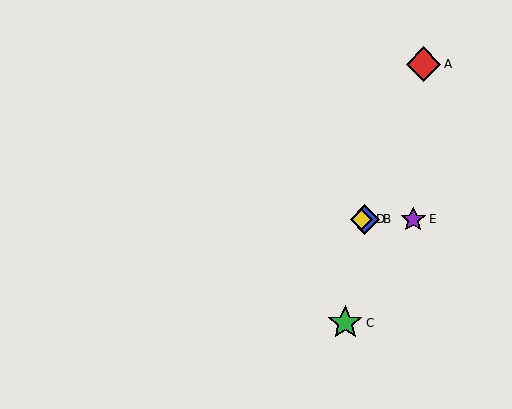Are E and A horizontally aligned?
No, E is at y≈220 and A is at y≈64.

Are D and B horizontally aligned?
Yes, both are at y≈220.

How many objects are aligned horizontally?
3 objects (B, D, E) are aligned horizontally.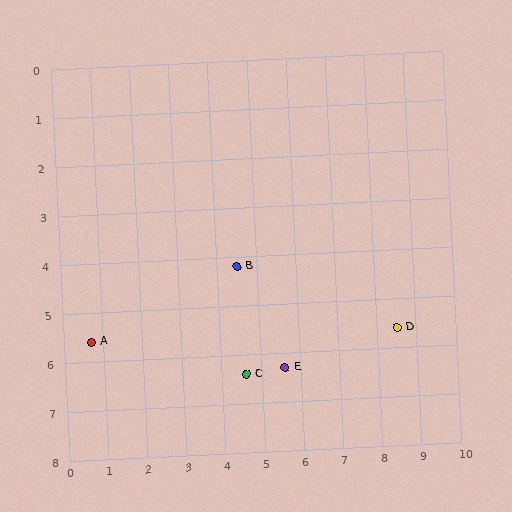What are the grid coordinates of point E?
Point E is at approximately (5.6, 6.3).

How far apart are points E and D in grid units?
Points E and D are about 3.0 grid units apart.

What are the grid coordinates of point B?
Point B is at approximately (4.5, 4.2).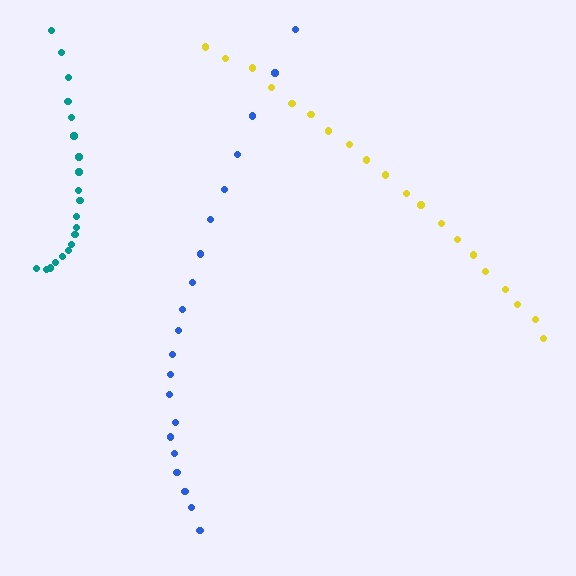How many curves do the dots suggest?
There are 3 distinct paths.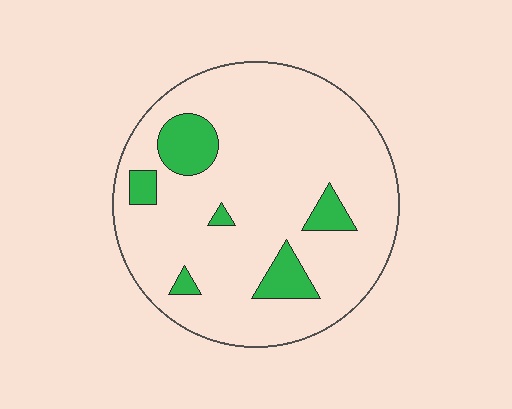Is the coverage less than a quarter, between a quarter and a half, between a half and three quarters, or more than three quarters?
Less than a quarter.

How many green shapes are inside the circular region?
6.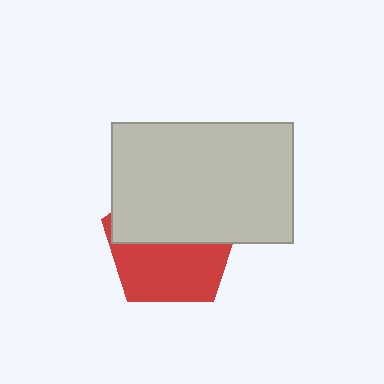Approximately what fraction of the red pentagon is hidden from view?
Roughly 51% of the red pentagon is hidden behind the light gray rectangle.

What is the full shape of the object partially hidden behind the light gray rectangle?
The partially hidden object is a red pentagon.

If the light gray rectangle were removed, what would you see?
You would see the complete red pentagon.